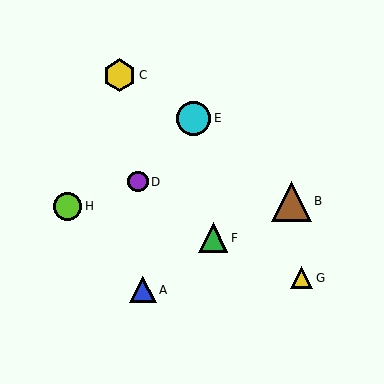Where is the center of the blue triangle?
The center of the blue triangle is at (143, 290).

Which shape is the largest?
The brown triangle (labeled B) is the largest.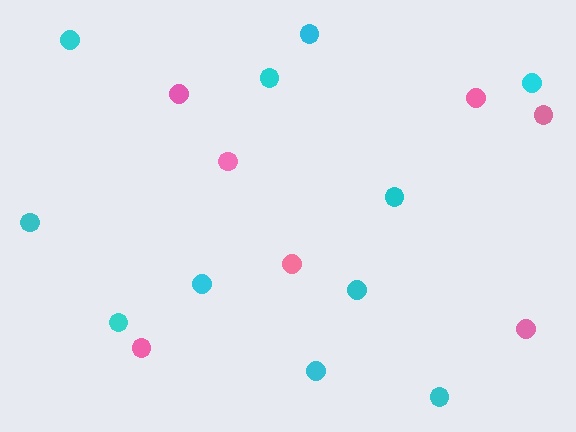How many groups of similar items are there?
There are 2 groups: one group of pink circles (7) and one group of cyan circles (11).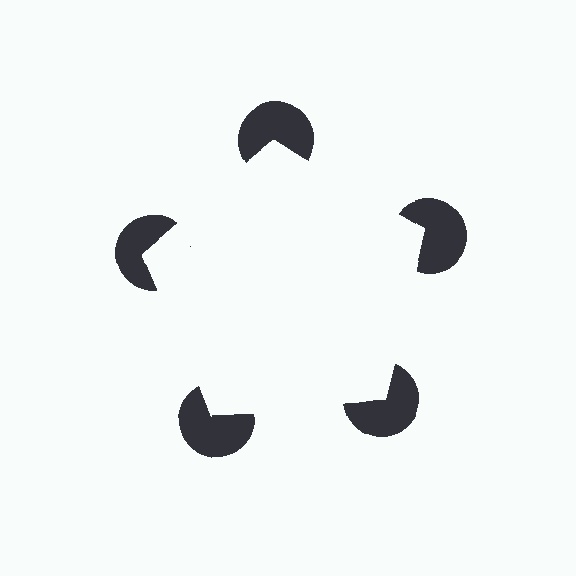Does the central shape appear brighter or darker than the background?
It typically appears slightly brighter than the background, even though no actual brightness change is drawn.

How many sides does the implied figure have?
5 sides.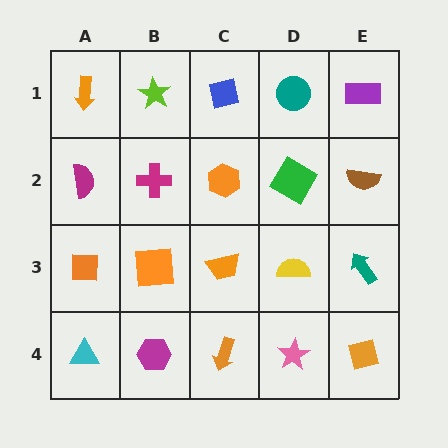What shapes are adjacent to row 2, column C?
A blue square (row 1, column C), an orange trapezoid (row 3, column C), a magenta cross (row 2, column B), a green square (row 2, column D).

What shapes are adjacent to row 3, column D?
A green square (row 2, column D), a pink star (row 4, column D), an orange trapezoid (row 3, column C), a teal arrow (row 3, column E).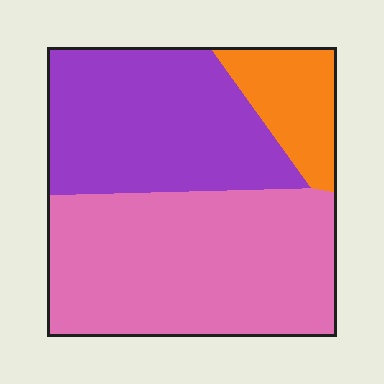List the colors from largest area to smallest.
From largest to smallest: pink, purple, orange.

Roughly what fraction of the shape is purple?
Purple takes up between a third and a half of the shape.